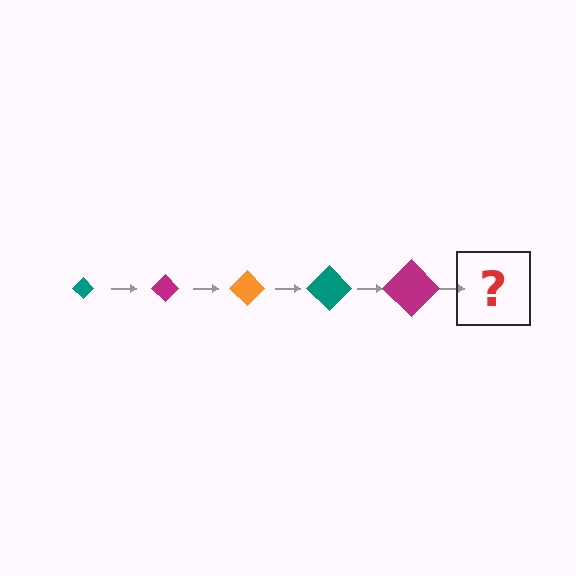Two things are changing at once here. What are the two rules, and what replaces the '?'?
The two rules are that the diamond grows larger each step and the color cycles through teal, magenta, and orange. The '?' should be an orange diamond, larger than the previous one.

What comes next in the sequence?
The next element should be an orange diamond, larger than the previous one.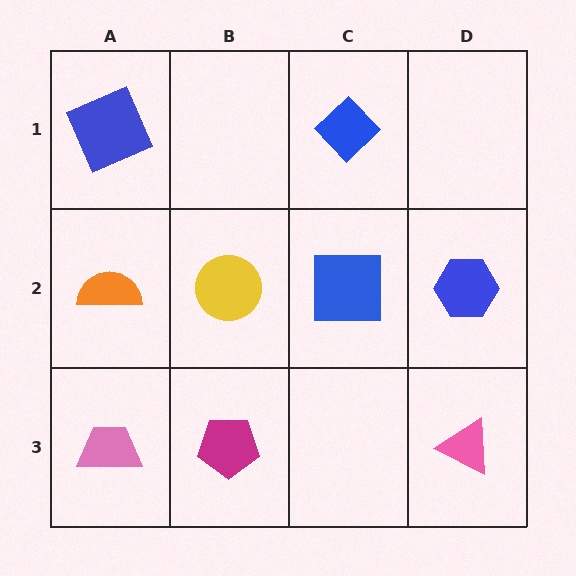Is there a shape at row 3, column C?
No, that cell is empty.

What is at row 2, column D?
A blue hexagon.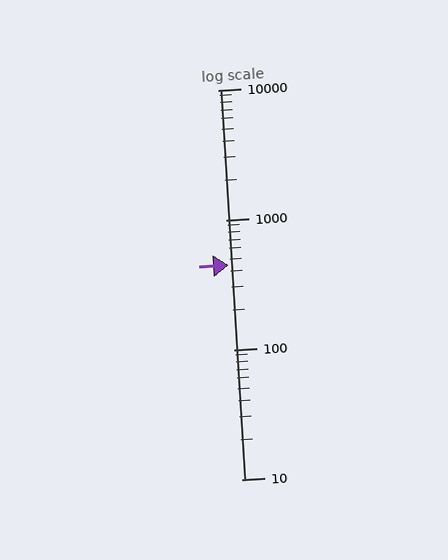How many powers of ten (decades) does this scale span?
The scale spans 3 decades, from 10 to 10000.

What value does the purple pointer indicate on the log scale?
The pointer indicates approximately 450.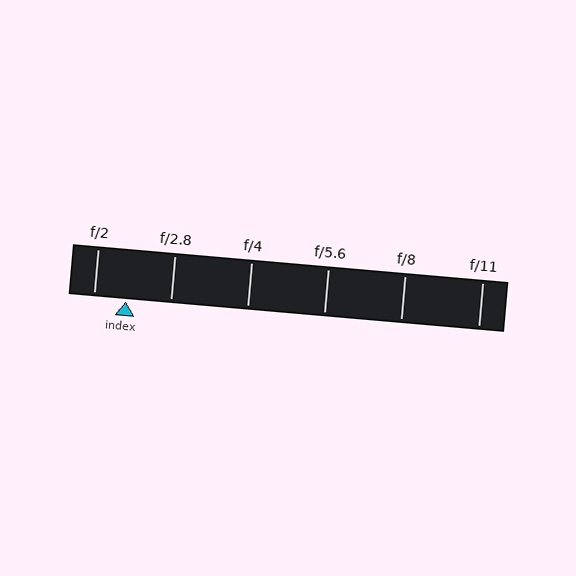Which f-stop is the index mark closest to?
The index mark is closest to f/2.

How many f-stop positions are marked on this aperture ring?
There are 6 f-stop positions marked.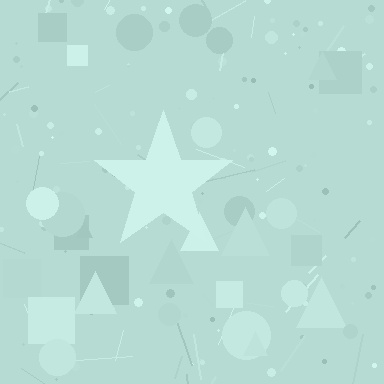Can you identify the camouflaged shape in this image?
The camouflaged shape is a star.